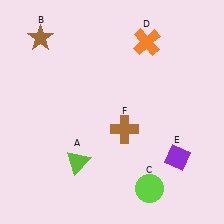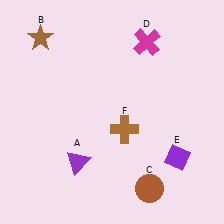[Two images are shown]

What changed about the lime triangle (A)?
In Image 1, A is lime. In Image 2, it changed to purple.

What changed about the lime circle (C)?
In Image 1, C is lime. In Image 2, it changed to brown.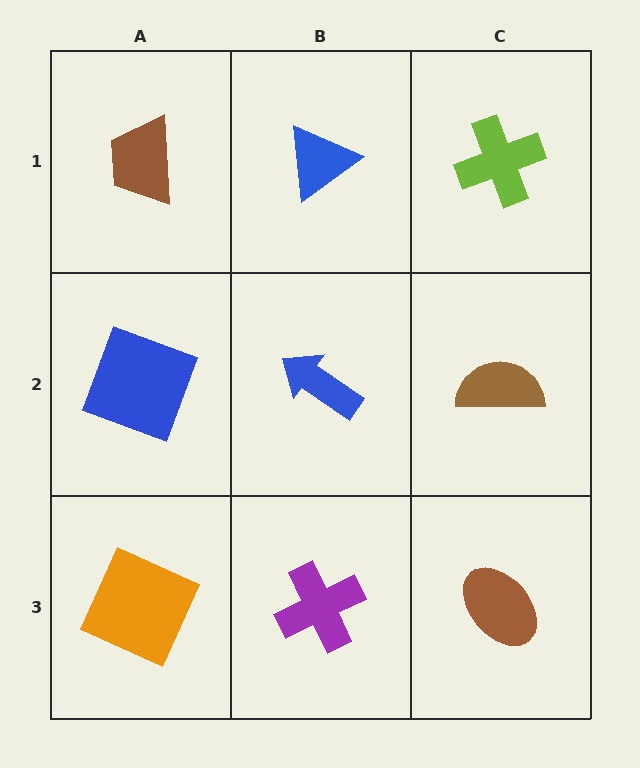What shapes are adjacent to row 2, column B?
A blue triangle (row 1, column B), a purple cross (row 3, column B), a blue square (row 2, column A), a brown semicircle (row 2, column C).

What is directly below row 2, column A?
An orange square.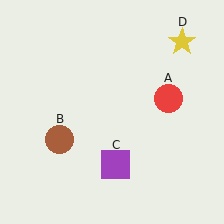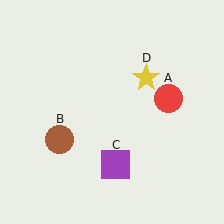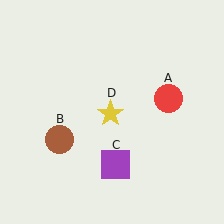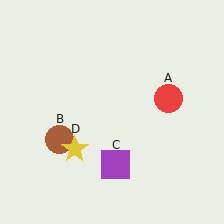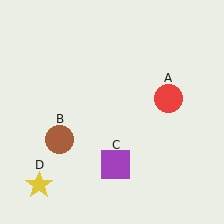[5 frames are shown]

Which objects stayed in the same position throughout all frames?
Red circle (object A) and brown circle (object B) and purple square (object C) remained stationary.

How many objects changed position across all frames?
1 object changed position: yellow star (object D).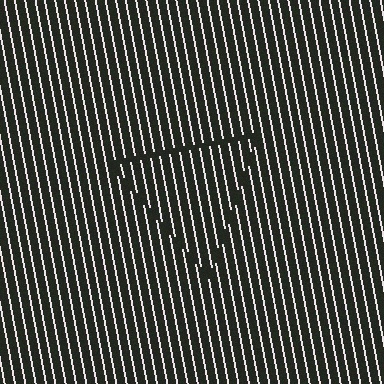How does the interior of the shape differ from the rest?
The interior of the shape contains the same grating, shifted by half a period — the contour is defined by the phase discontinuity where line-ends from the inner and outer gratings abut.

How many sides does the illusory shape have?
3 sides — the line-ends trace a triangle.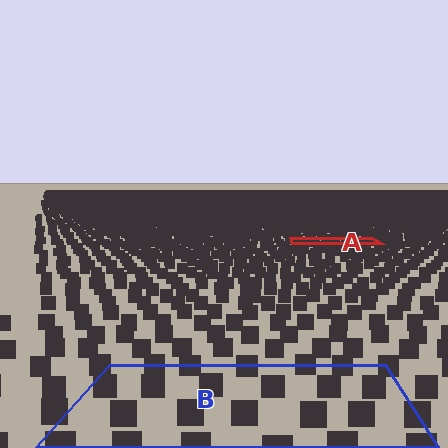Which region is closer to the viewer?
Region B is closer. The texture elements there are larger and more spread out.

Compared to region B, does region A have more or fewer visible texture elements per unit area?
Region A has more texture elements per unit area — they are packed more densely because it is farther away.